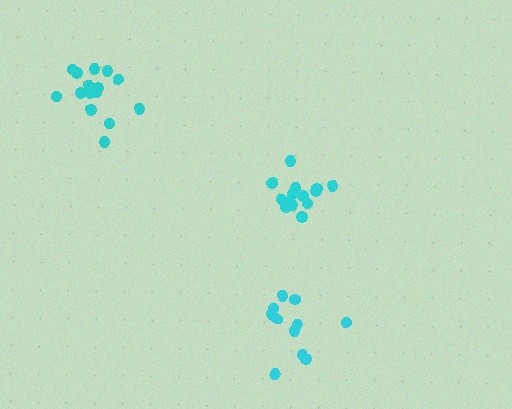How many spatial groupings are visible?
There are 3 spatial groupings.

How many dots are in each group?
Group 1: 14 dots, Group 2: 16 dots, Group 3: 11 dots (41 total).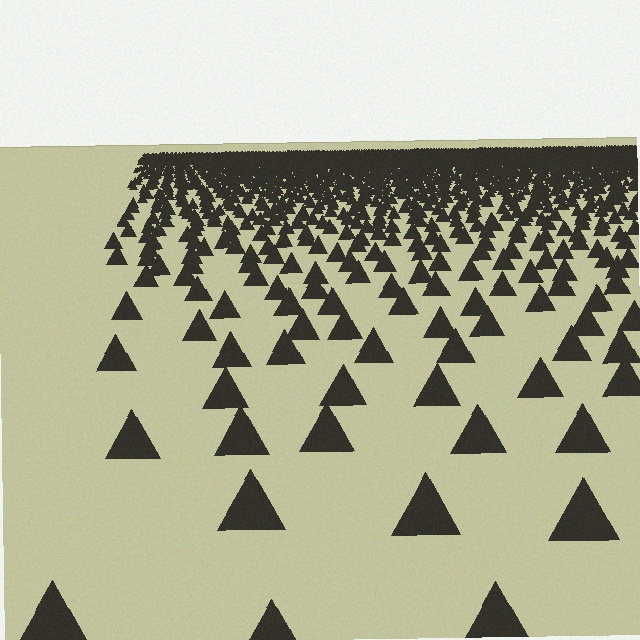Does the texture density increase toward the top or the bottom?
Density increases toward the top.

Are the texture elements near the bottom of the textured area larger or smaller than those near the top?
Larger. Near the bottom, elements are closer to the viewer and appear at a bigger on-screen size.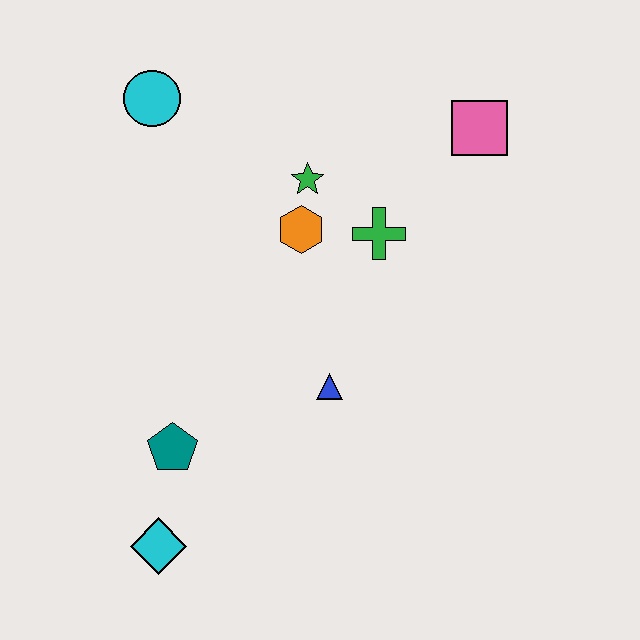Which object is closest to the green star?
The orange hexagon is closest to the green star.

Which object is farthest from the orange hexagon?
The cyan diamond is farthest from the orange hexagon.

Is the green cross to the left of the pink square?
Yes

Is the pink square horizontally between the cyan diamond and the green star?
No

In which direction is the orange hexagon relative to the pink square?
The orange hexagon is to the left of the pink square.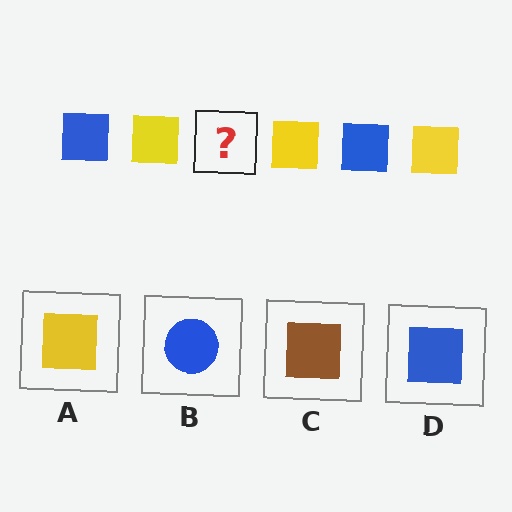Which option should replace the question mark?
Option D.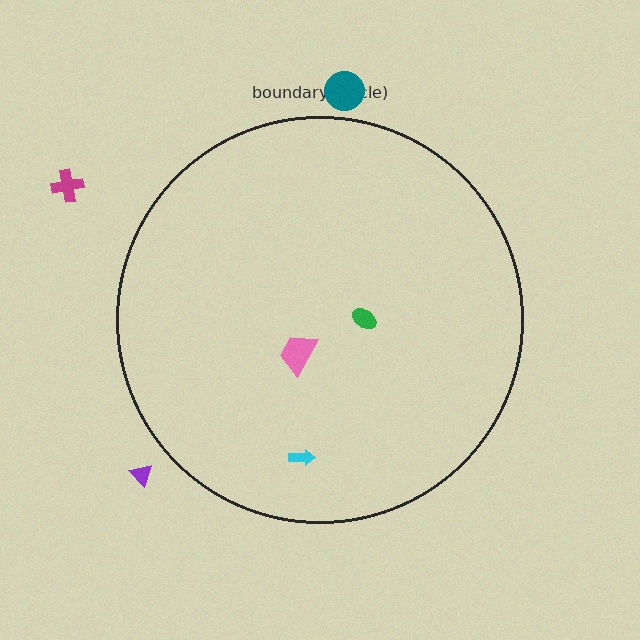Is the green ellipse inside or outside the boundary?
Inside.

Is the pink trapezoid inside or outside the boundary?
Inside.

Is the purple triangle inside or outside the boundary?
Outside.